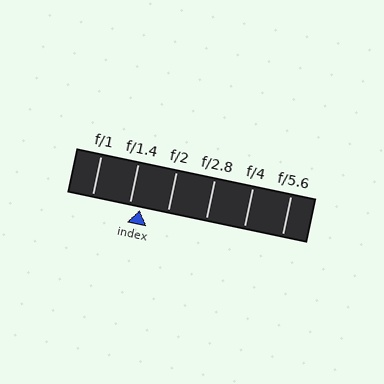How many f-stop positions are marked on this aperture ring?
There are 6 f-stop positions marked.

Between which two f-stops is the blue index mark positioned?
The index mark is between f/1.4 and f/2.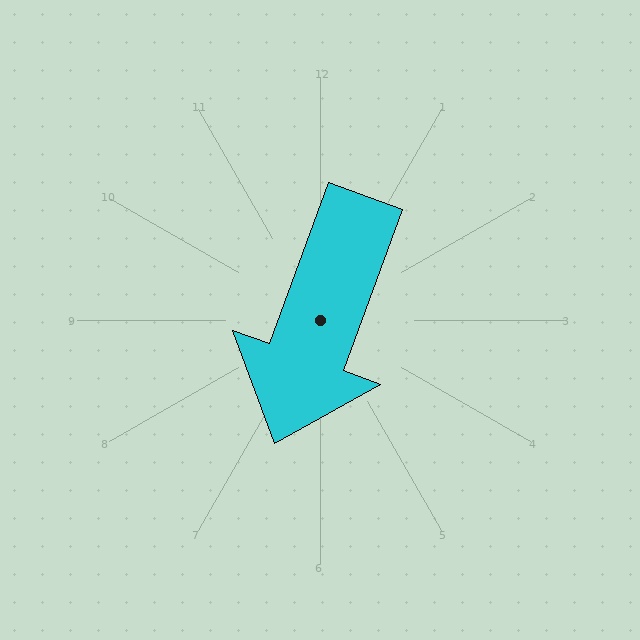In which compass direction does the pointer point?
South.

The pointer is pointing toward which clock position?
Roughly 7 o'clock.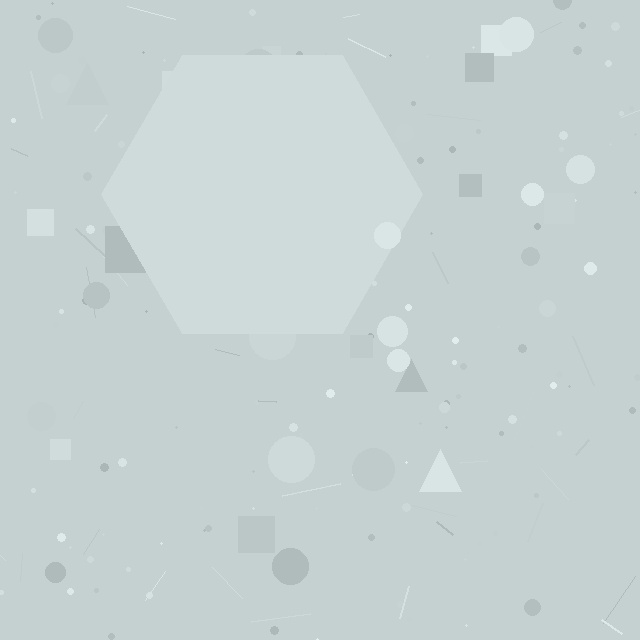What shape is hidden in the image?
A hexagon is hidden in the image.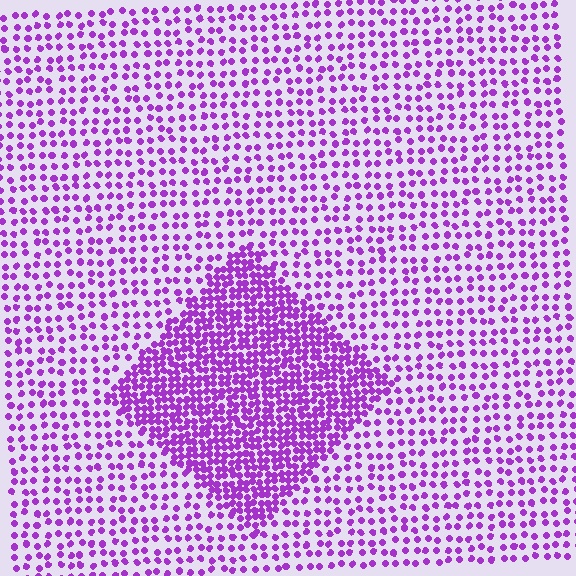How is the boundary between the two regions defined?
The boundary is defined by a change in element density (approximately 2.3x ratio). All elements are the same color, size, and shape.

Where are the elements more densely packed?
The elements are more densely packed inside the diamond boundary.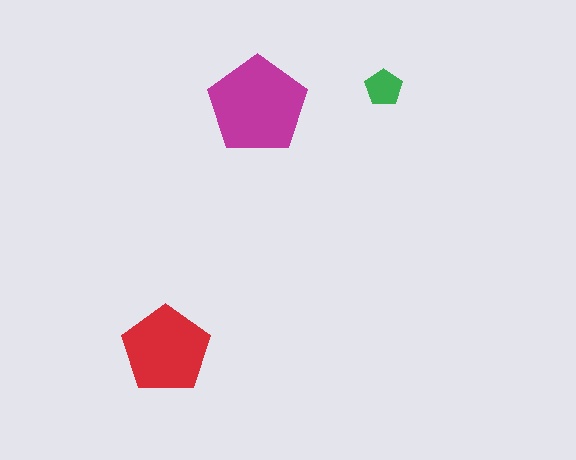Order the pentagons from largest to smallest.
the magenta one, the red one, the green one.